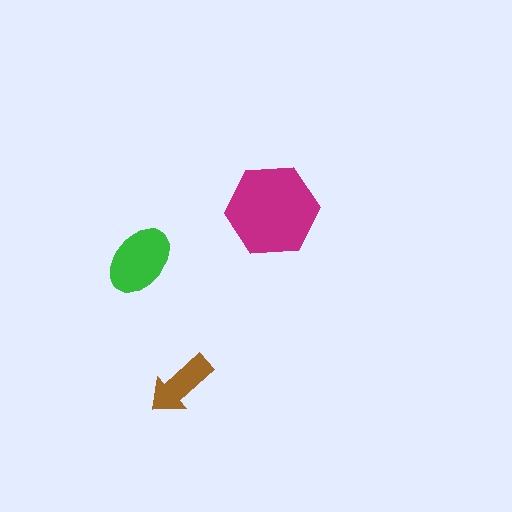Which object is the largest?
The magenta hexagon.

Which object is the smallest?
The brown arrow.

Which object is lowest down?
The brown arrow is bottommost.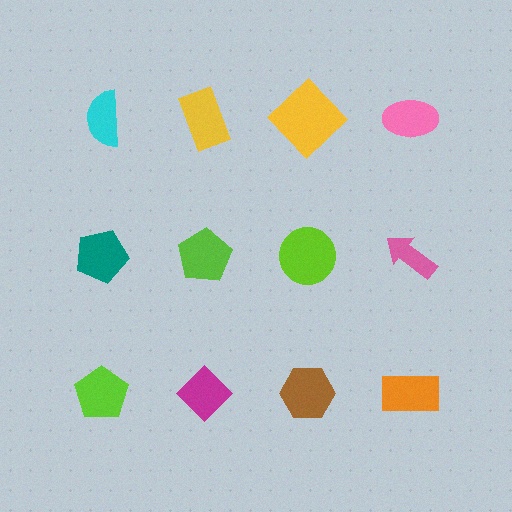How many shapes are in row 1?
4 shapes.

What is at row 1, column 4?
A pink ellipse.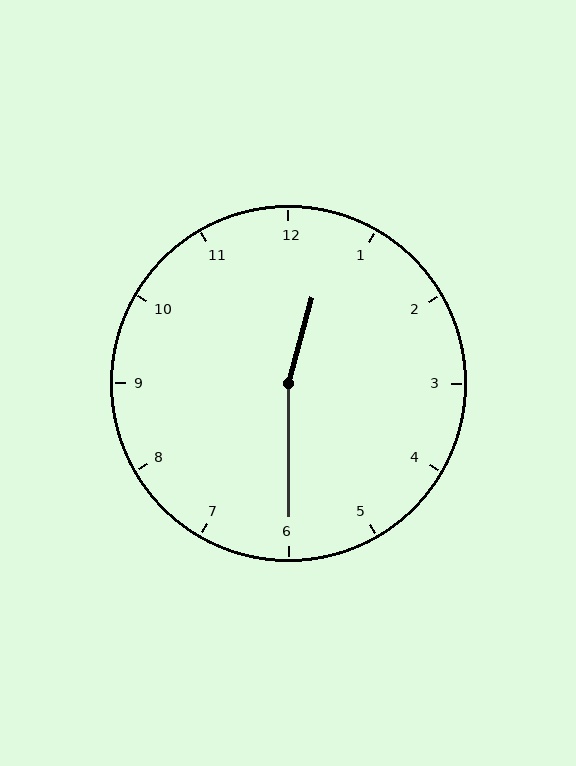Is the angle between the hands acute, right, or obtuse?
It is obtuse.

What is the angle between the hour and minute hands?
Approximately 165 degrees.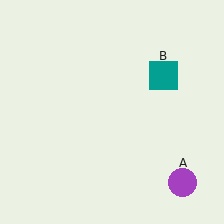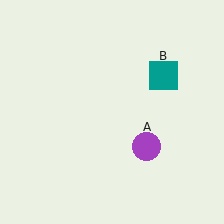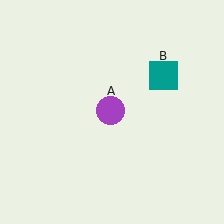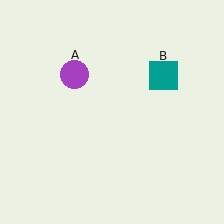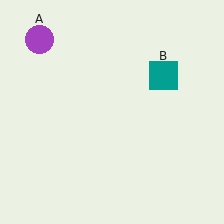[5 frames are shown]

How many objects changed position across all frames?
1 object changed position: purple circle (object A).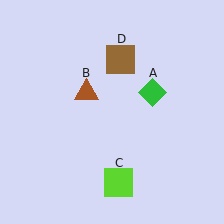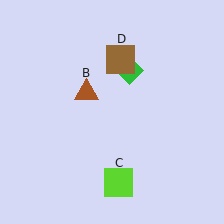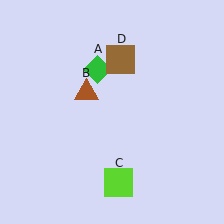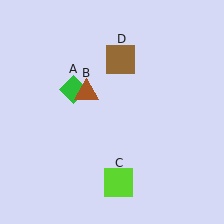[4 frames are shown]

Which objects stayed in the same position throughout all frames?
Brown triangle (object B) and lime square (object C) and brown square (object D) remained stationary.